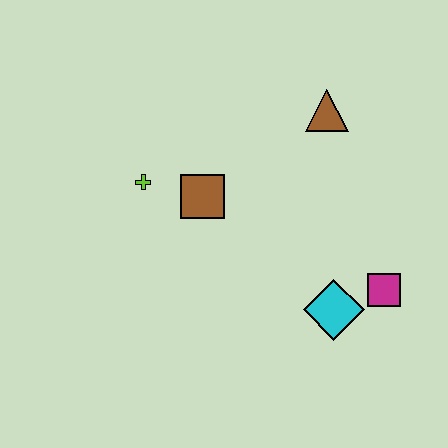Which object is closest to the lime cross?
The brown square is closest to the lime cross.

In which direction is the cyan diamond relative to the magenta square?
The cyan diamond is to the left of the magenta square.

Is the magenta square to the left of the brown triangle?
No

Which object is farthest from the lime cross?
The magenta square is farthest from the lime cross.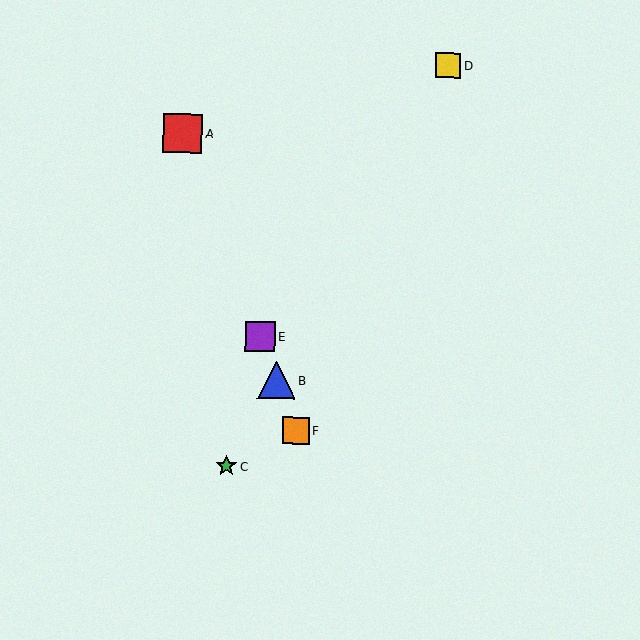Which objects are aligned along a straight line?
Objects A, B, E, F are aligned along a straight line.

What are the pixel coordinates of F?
Object F is at (296, 431).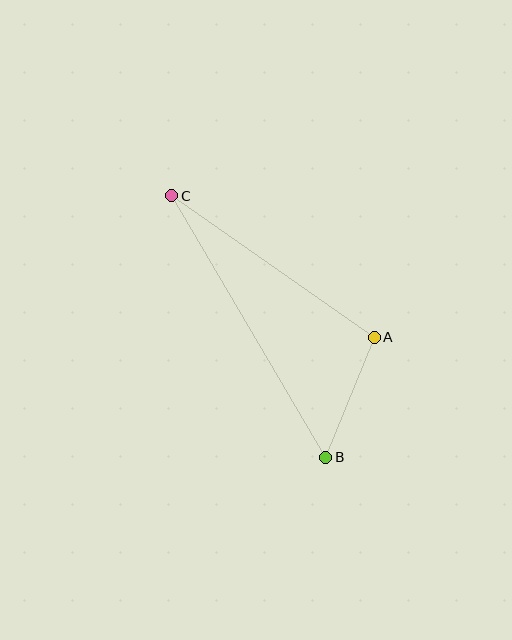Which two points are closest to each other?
Points A and B are closest to each other.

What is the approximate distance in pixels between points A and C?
The distance between A and C is approximately 247 pixels.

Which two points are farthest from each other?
Points B and C are farthest from each other.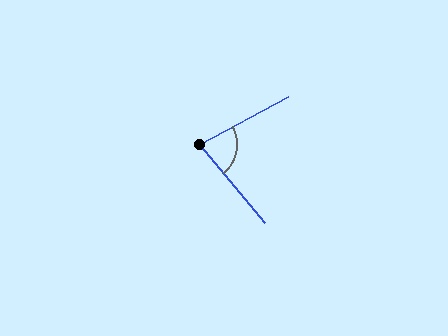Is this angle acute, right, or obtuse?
It is acute.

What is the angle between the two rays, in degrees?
Approximately 79 degrees.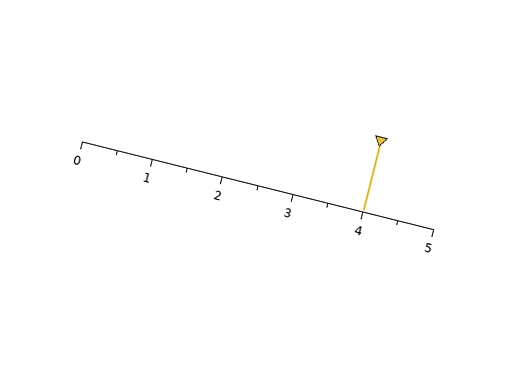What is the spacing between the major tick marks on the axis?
The major ticks are spaced 1 apart.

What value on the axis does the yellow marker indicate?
The marker indicates approximately 4.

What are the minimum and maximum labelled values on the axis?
The axis runs from 0 to 5.